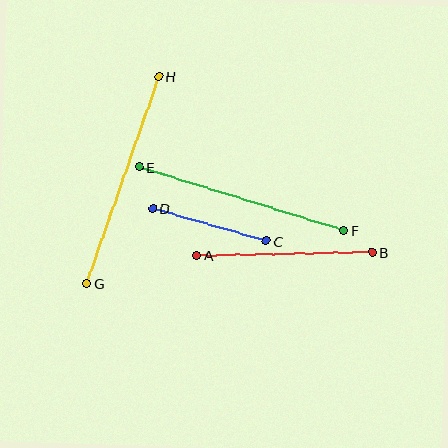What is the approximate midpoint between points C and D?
The midpoint is at approximately (209, 225) pixels.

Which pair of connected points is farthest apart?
Points G and H are farthest apart.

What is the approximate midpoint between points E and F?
The midpoint is at approximately (241, 199) pixels.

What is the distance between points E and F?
The distance is approximately 214 pixels.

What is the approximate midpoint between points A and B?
The midpoint is at approximately (285, 254) pixels.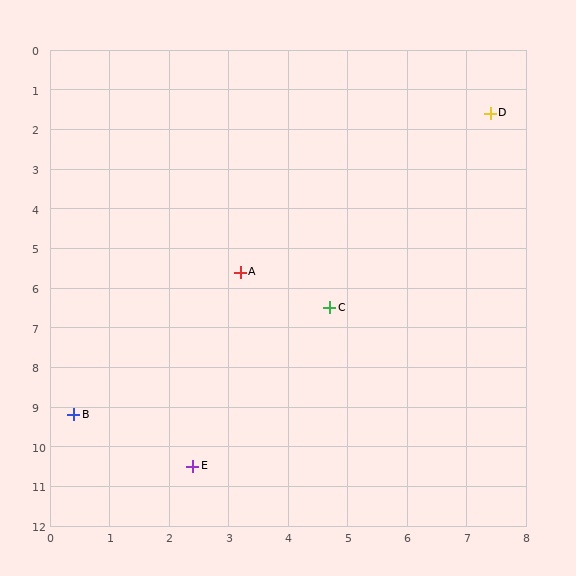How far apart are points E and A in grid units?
Points E and A are about 5.0 grid units apart.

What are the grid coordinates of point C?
Point C is at approximately (4.7, 6.5).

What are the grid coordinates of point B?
Point B is at approximately (0.4, 9.2).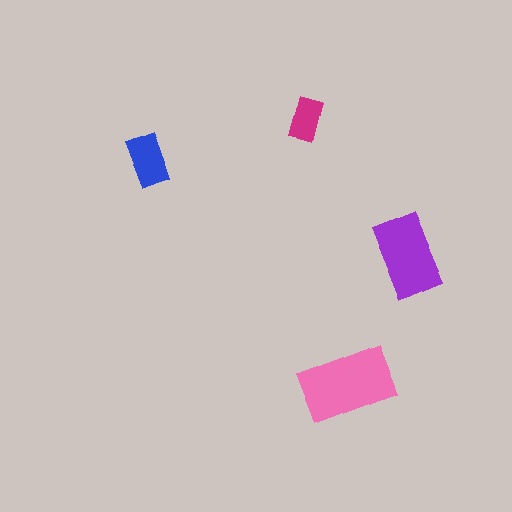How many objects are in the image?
There are 4 objects in the image.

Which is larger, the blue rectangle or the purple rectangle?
The purple one.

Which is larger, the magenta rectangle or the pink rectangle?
The pink one.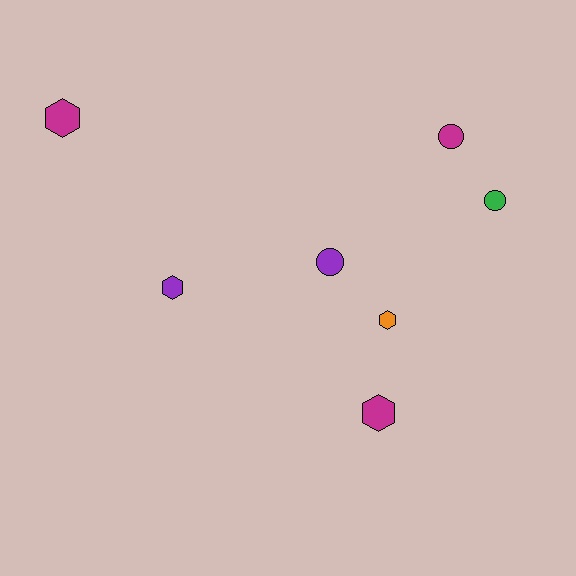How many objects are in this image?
There are 7 objects.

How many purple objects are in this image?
There are 2 purple objects.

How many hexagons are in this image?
There are 4 hexagons.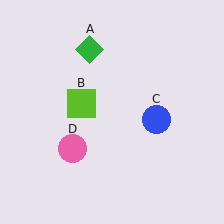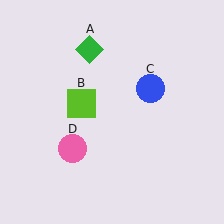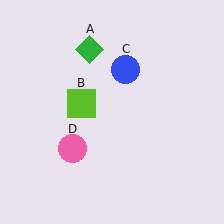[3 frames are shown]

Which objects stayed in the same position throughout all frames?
Green diamond (object A) and lime square (object B) and pink circle (object D) remained stationary.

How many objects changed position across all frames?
1 object changed position: blue circle (object C).